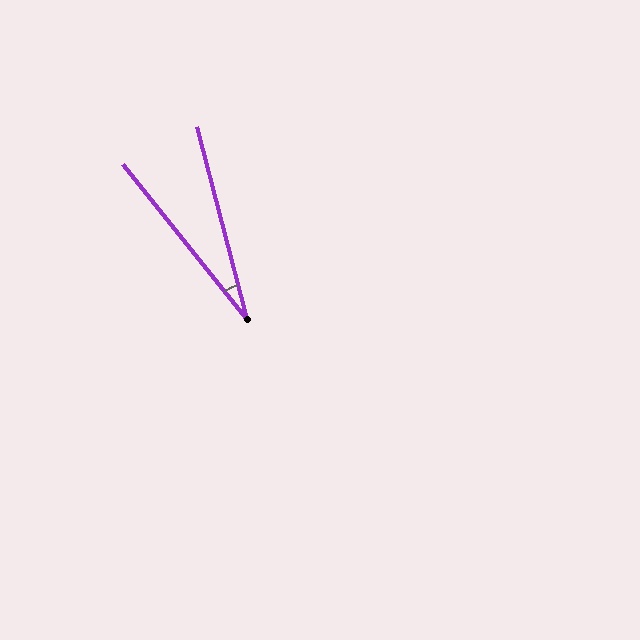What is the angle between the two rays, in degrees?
Approximately 24 degrees.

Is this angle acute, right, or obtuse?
It is acute.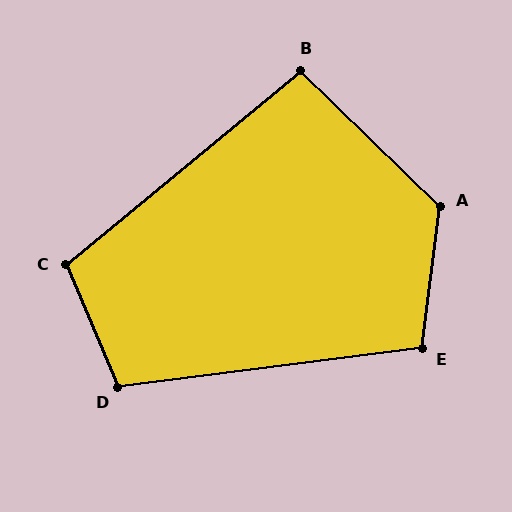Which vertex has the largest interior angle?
A, at approximately 127 degrees.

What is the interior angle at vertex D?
Approximately 106 degrees (obtuse).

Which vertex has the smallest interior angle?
B, at approximately 96 degrees.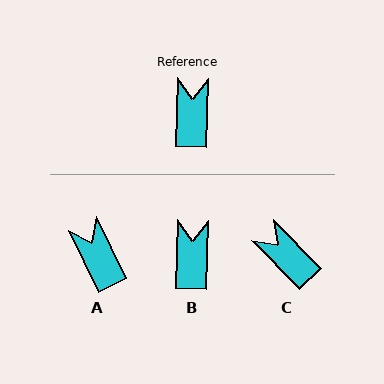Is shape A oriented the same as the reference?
No, it is off by about 28 degrees.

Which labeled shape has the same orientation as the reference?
B.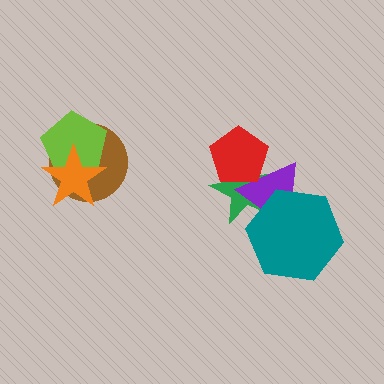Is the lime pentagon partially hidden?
Yes, it is partially covered by another shape.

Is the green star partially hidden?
Yes, it is partially covered by another shape.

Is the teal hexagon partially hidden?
No, no other shape covers it.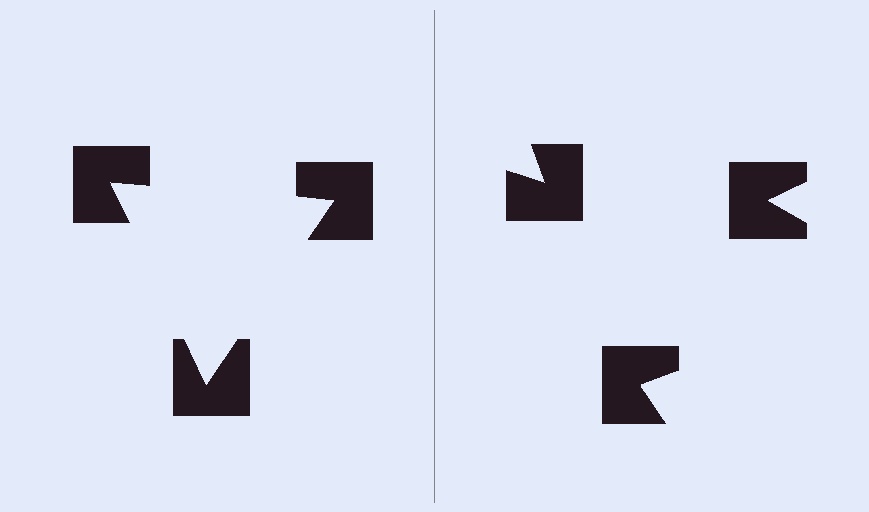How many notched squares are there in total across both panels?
6 — 3 on each side.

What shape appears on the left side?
An illusory triangle.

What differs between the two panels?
The notched squares are positioned identically on both sides; only the wedge orientations differ. On the left they align to a triangle; on the right they are misaligned.